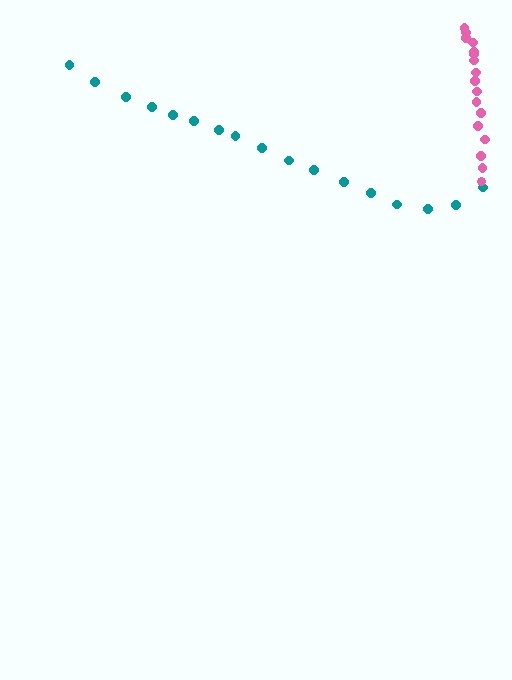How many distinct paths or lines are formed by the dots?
There are 2 distinct paths.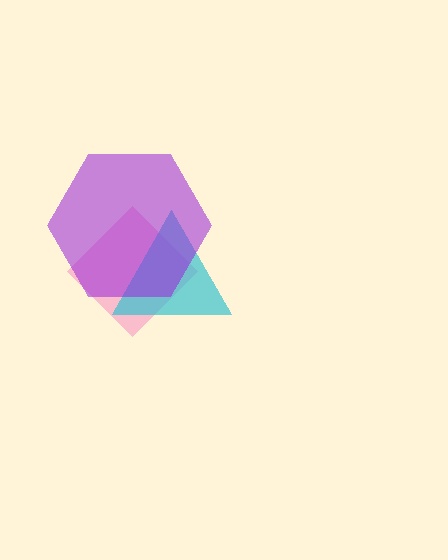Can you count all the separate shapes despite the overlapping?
Yes, there are 3 separate shapes.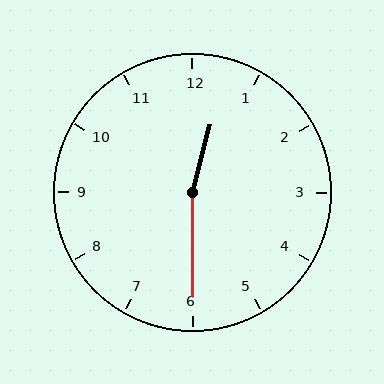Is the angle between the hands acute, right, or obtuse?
It is obtuse.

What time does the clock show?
12:30.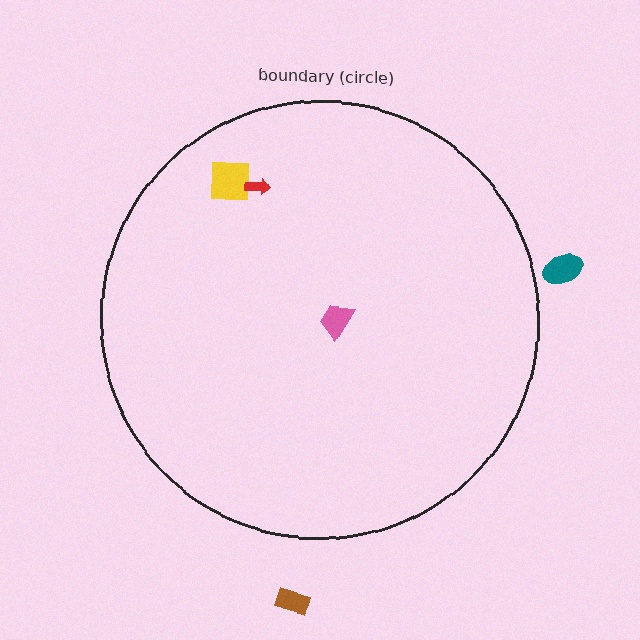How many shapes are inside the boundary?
3 inside, 2 outside.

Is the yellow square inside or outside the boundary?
Inside.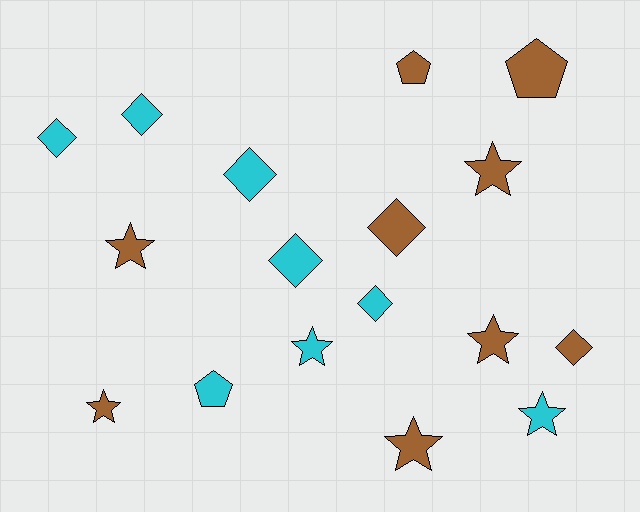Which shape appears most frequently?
Star, with 7 objects.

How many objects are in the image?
There are 17 objects.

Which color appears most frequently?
Brown, with 9 objects.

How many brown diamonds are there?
There are 2 brown diamonds.